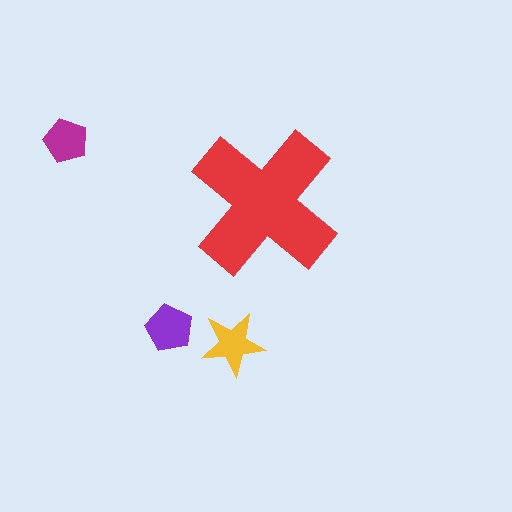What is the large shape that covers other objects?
A red cross.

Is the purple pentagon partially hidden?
No, the purple pentagon is fully visible.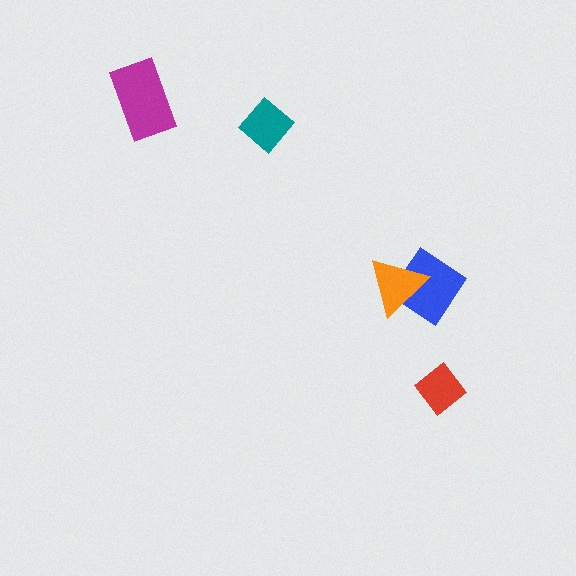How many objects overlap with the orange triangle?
1 object overlaps with the orange triangle.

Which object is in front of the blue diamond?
The orange triangle is in front of the blue diamond.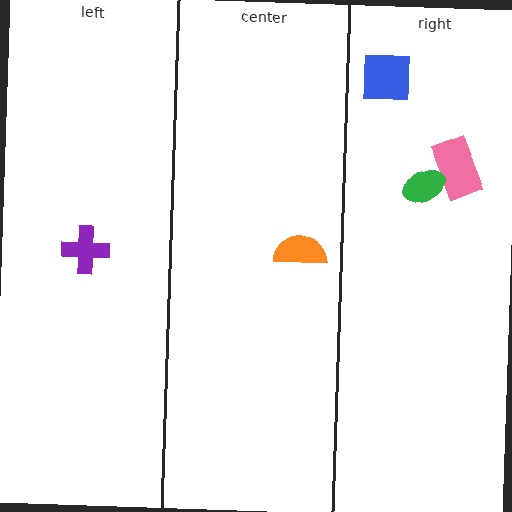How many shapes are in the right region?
3.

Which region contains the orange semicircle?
The center region.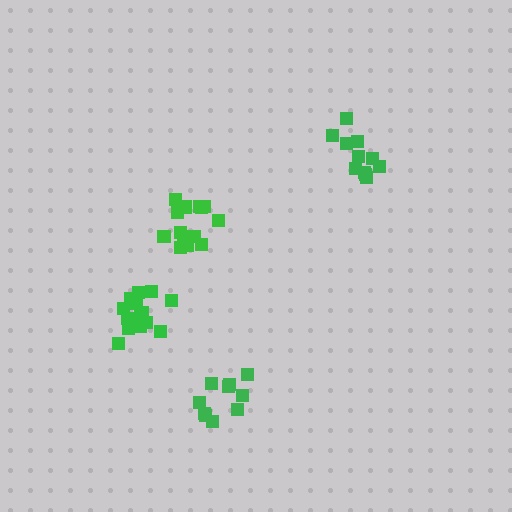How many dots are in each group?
Group 1: 11 dots, Group 2: 14 dots, Group 3: 10 dots, Group 4: 14 dots (49 total).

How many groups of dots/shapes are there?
There are 4 groups.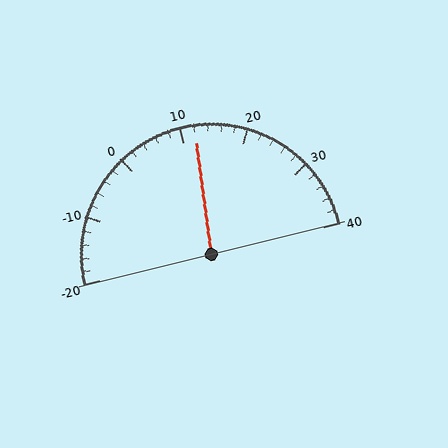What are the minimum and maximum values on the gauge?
The gauge ranges from -20 to 40.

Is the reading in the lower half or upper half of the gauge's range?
The reading is in the upper half of the range (-20 to 40).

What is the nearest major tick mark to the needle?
The nearest major tick mark is 10.